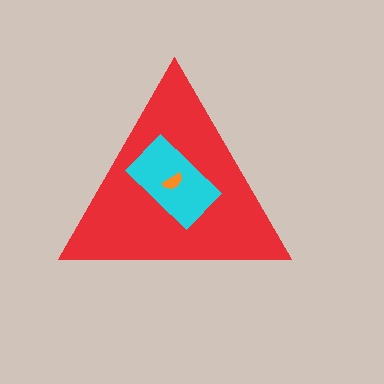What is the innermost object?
The orange semicircle.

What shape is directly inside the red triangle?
The cyan rectangle.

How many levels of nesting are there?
3.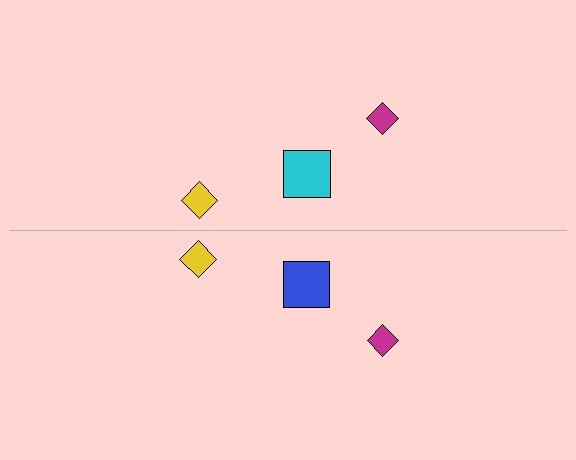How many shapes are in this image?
There are 6 shapes in this image.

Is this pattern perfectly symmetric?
No, the pattern is not perfectly symmetric. The blue square on the bottom side breaks the symmetry — its mirror counterpart is cyan.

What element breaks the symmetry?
The blue square on the bottom side breaks the symmetry — its mirror counterpart is cyan.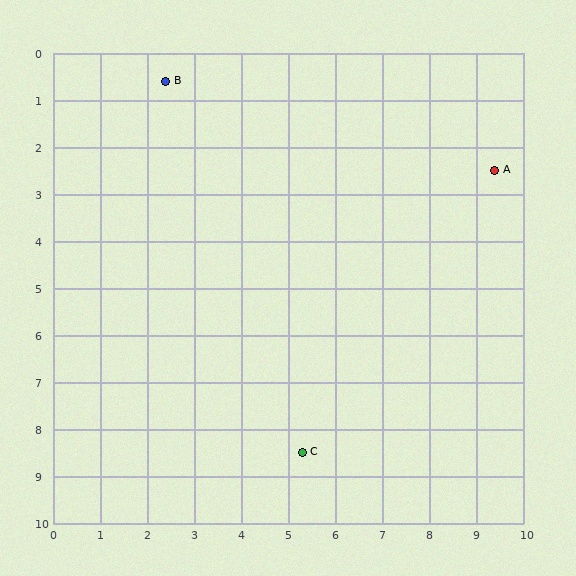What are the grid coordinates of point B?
Point B is at approximately (2.4, 0.6).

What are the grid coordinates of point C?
Point C is at approximately (5.3, 8.5).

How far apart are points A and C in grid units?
Points A and C are about 7.3 grid units apart.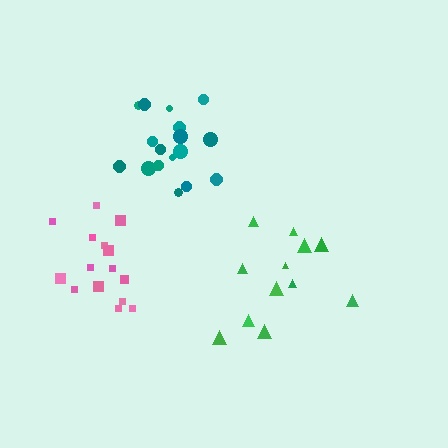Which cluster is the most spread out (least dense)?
Green.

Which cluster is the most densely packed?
Teal.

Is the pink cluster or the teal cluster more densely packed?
Teal.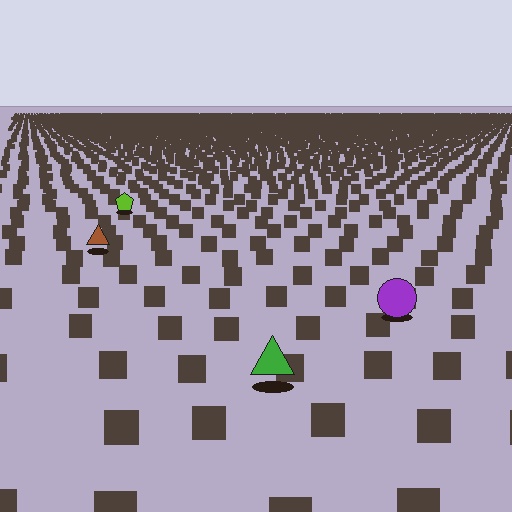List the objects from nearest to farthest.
From nearest to farthest: the green triangle, the purple circle, the brown triangle, the lime pentagon.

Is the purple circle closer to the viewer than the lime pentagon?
Yes. The purple circle is closer — you can tell from the texture gradient: the ground texture is coarser near it.